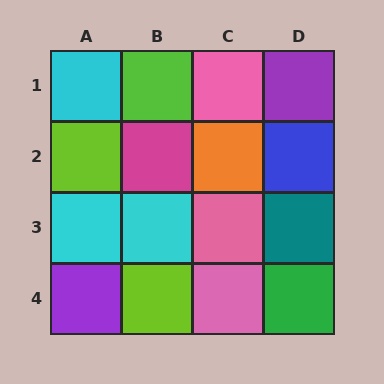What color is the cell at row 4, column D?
Green.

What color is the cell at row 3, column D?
Teal.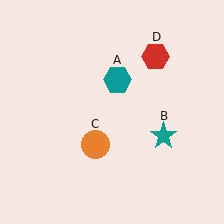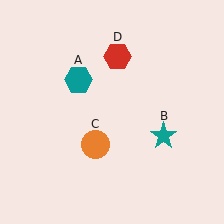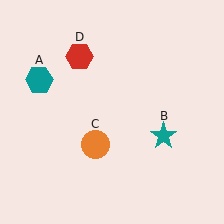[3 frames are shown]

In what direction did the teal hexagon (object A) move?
The teal hexagon (object A) moved left.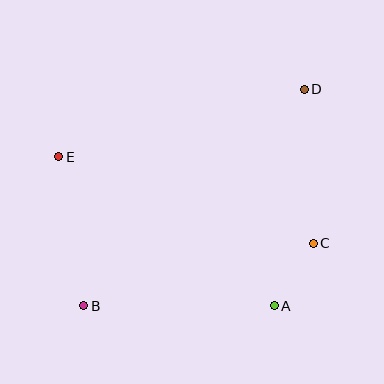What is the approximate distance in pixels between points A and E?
The distance between A and E is approximately 262 pixels.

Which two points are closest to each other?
Points A and C are closest to each other.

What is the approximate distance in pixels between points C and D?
The distance between C and D is approximately 154 pixels.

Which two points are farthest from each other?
Points B and D are farthest from each other.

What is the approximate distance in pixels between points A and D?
The distance between A and D is approximately 218 pixels.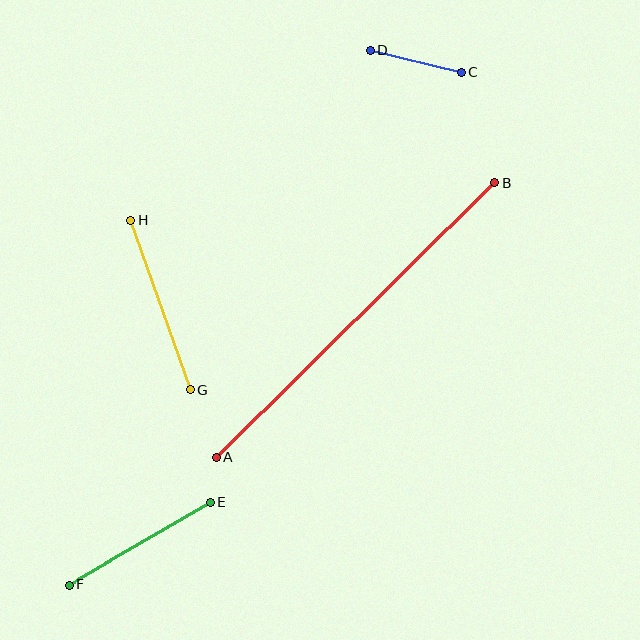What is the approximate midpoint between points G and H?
The midpoint is at approximately (161, 305) pixels.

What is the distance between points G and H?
The distance is approximately 180 pixels.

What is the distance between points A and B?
The distance is approximately 391 pixels.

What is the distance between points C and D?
The distance is approximately 93 pixels.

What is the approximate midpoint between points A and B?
The midpoint is at approximately (356, 320) pixels.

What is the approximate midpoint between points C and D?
The midpoint is at approximately (416, 61) pixels.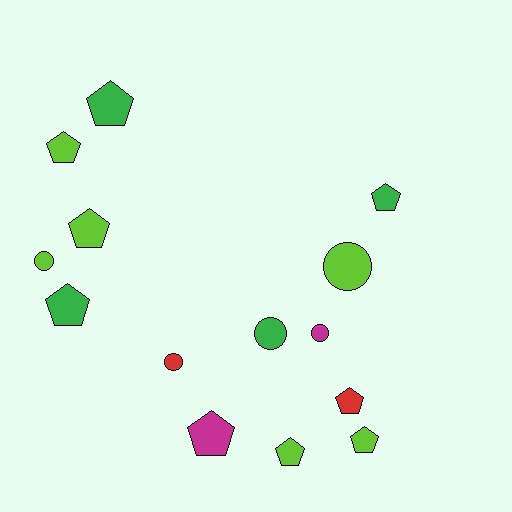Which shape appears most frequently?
Pentagon, with 9 objects.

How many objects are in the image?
There are 14 objects.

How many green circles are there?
There is 1 green circle.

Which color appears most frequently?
Lime, with 6 objects.